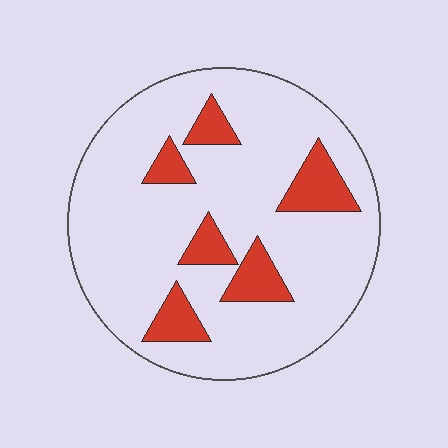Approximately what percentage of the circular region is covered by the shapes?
Approximately 15%.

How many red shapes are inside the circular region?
6.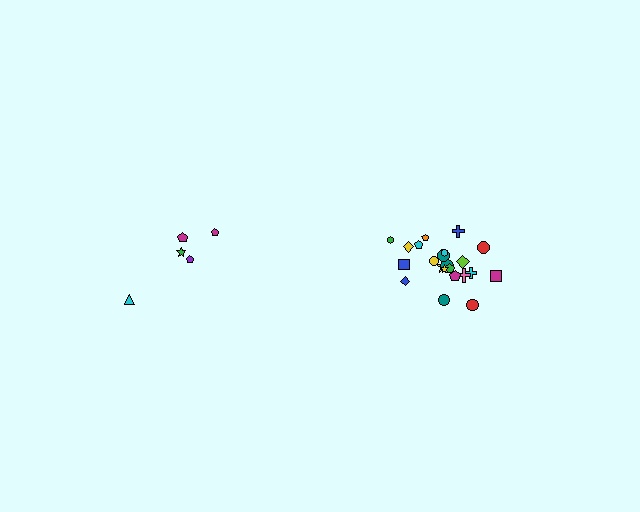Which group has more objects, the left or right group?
The right group.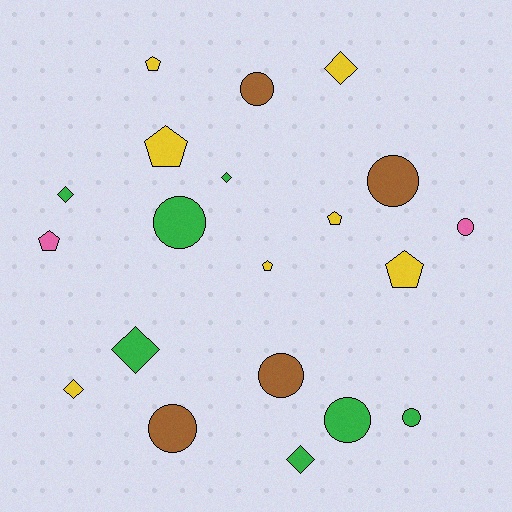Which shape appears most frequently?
Circle, with 8 objects.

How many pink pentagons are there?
There is 1 pink pentagon.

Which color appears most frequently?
Yellow, with 7 objects.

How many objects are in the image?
There are 20 objects.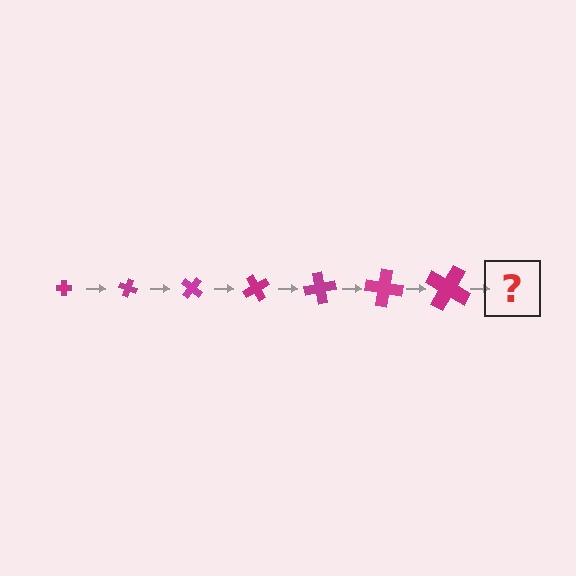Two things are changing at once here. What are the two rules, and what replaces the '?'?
The two rules are that the cross grows larger each step and it rotates 20 degrees each step. The '?' should be a cross, larger than the previous one and rotated 140 degrees from the start.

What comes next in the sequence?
The next element should be a cross, larger than the previous one and rotated 140 degrees from the start.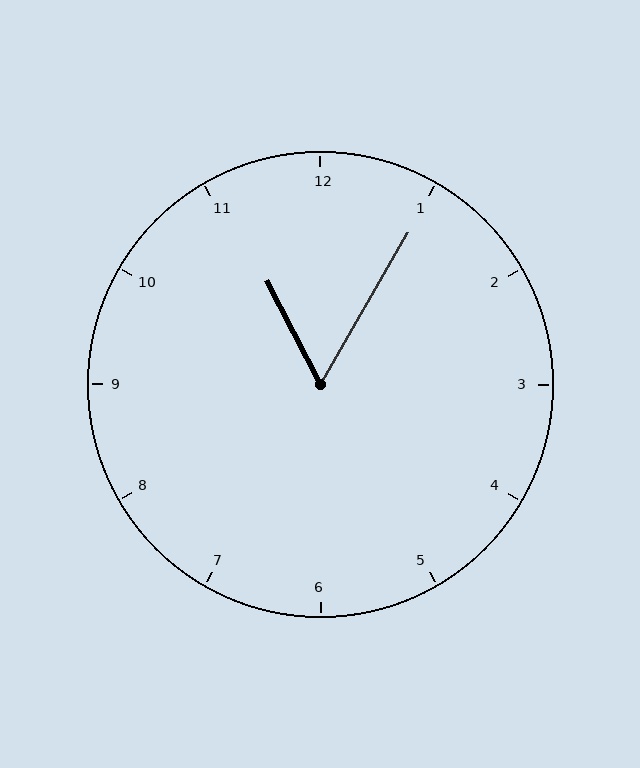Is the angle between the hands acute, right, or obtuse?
It is acute.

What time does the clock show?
11:05.